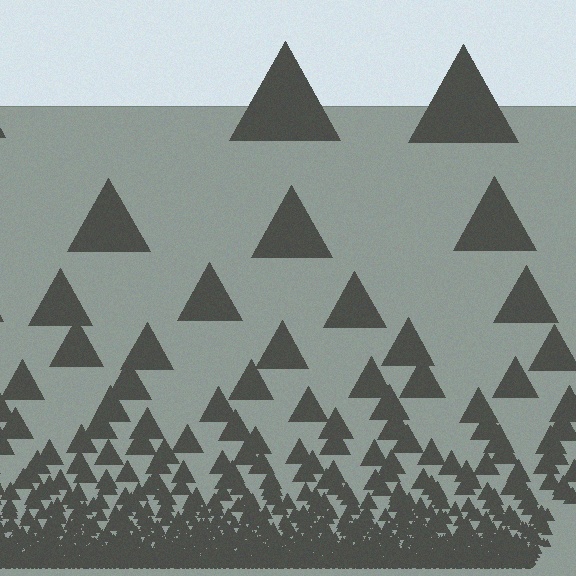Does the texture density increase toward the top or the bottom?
Density increases toward the bottom.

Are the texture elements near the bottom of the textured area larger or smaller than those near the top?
Smaller. The gradient is inverted — elements near the bottom are smaller and denser.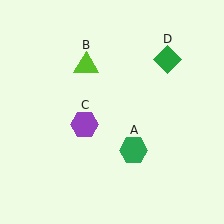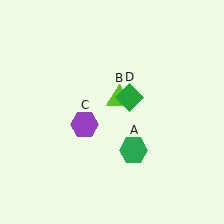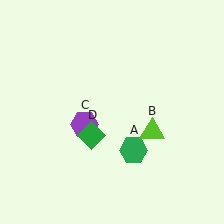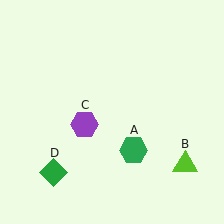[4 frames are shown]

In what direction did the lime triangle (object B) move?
The lime triangle (object B) moved down and to the right.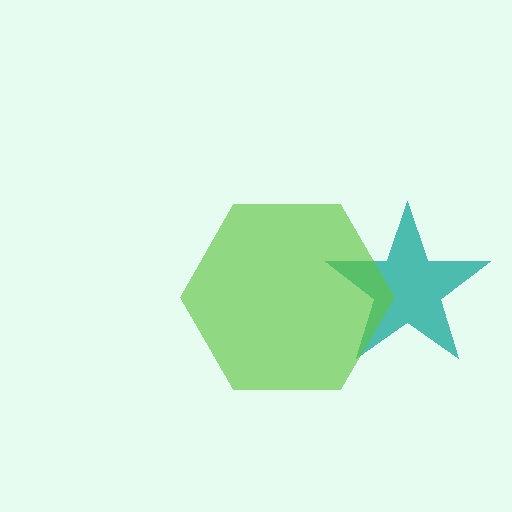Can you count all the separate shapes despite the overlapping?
Yes, there are 2 separate shapes.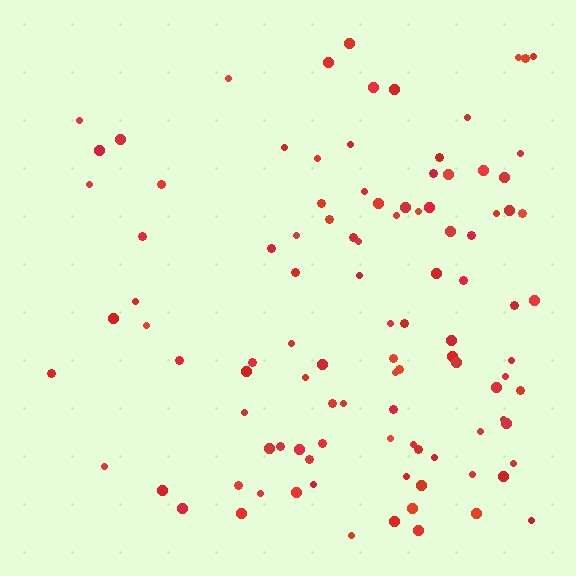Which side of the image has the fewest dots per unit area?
The left.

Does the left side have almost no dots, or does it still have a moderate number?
Still a moderate number, just noticeably fewer than the right.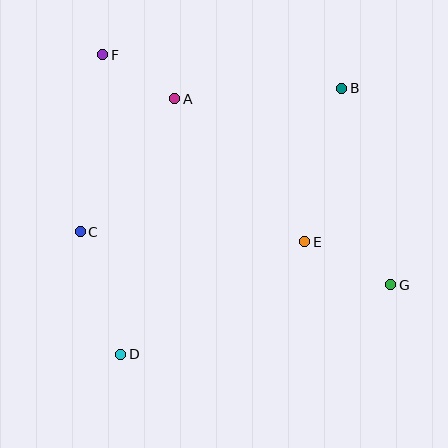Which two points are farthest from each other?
Points F and G are farthest from each other.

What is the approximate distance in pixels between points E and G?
The distance between E and G is approximately 96 pixels.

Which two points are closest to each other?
Points A and F are closest to each other.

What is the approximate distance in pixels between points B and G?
The distance between B and G is approximately 202 pixels.